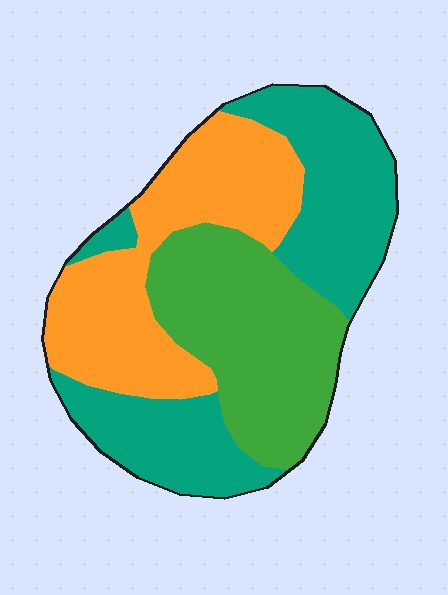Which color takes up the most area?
Teal, at roughly 35%.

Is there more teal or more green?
Teal.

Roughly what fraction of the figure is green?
Green takes up about one third (1/3) of the figure.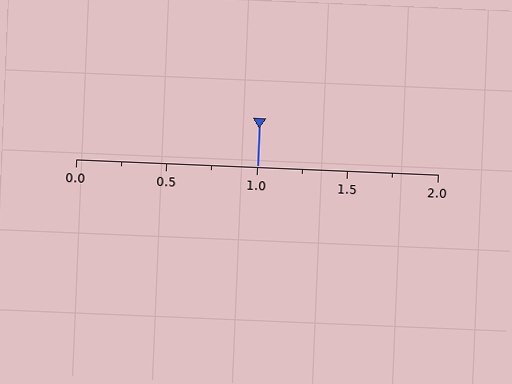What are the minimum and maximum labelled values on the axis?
The axis runs from 0.0 to 2.0.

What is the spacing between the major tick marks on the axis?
The major ticks are spaced 0.5 apart.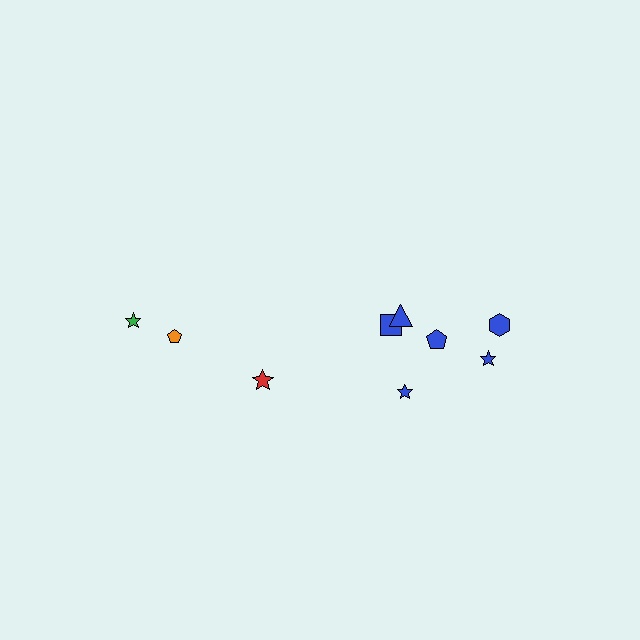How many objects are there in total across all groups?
There are 9 objects.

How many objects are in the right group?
There are 6 objects.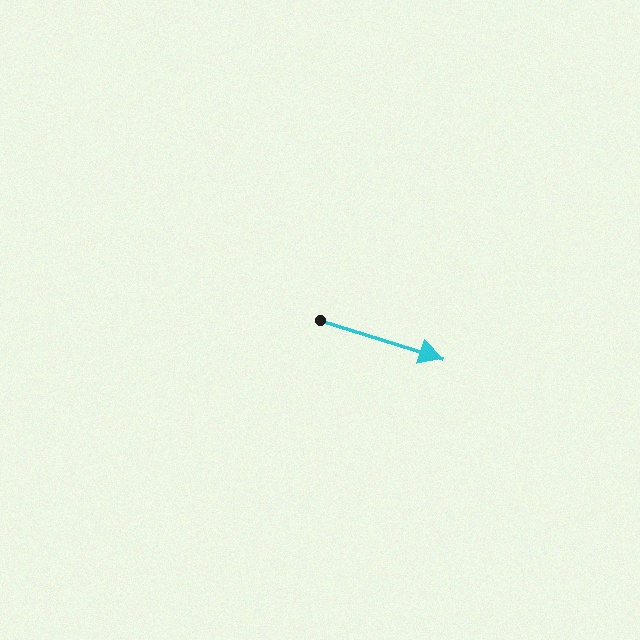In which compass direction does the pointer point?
East.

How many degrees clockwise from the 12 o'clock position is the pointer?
Approximately 107 degrees.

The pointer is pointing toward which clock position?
Roughly 4 o'clock.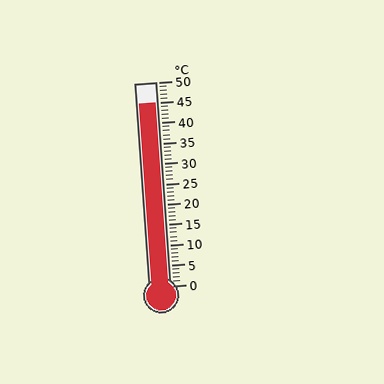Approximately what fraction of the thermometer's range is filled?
The thermometer is filled to approximately 90% of its range.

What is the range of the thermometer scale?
The thermometer scale ranges from 0°C to 50°C.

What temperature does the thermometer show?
The thermometer shows approximately 45°C.